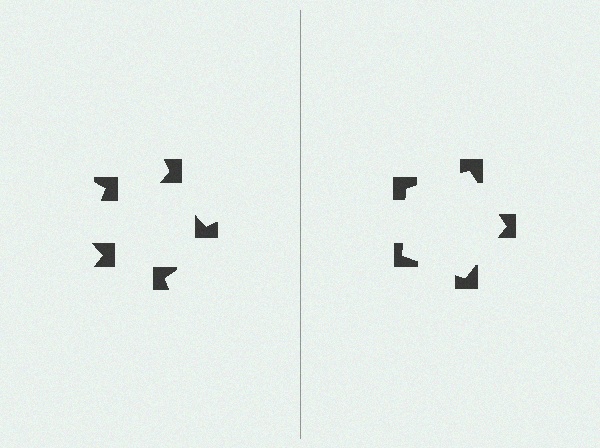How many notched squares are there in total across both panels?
10 — 5 on each side.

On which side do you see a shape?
An illusory pentagon appears on the right side. On the left side the wedge cuts are rotated, so no coherent shape forms.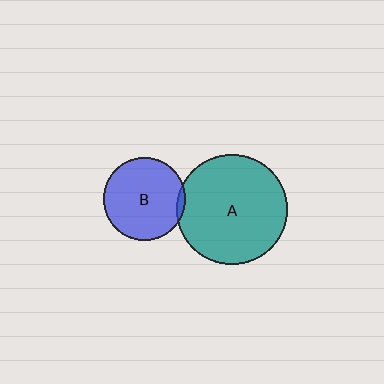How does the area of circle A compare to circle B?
Approximately 1.8 times.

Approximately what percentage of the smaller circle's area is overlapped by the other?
Approximately 5%.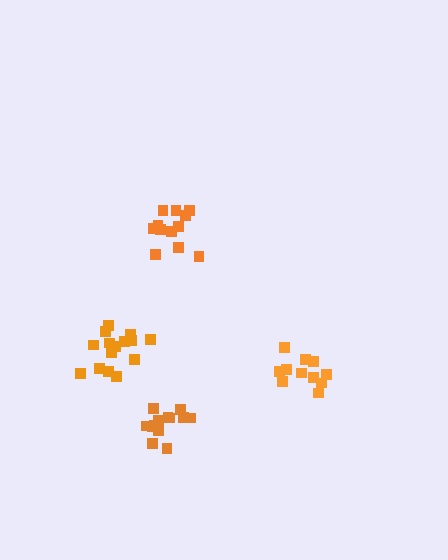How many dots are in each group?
Group 1: 15 dots, Group 2: 11 dots, Group 3: 12 dots, Group 4: 13 dots (51 total).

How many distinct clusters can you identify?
There are 4 distinct clusters.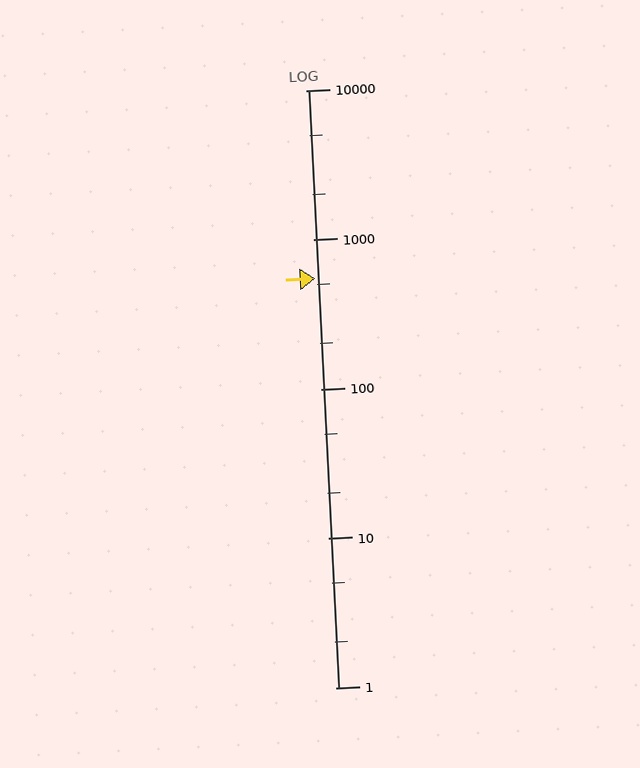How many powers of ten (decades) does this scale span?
The scale spans 4 decades, from 1 to 10000.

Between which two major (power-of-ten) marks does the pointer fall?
The pointer is between 100 and 1000.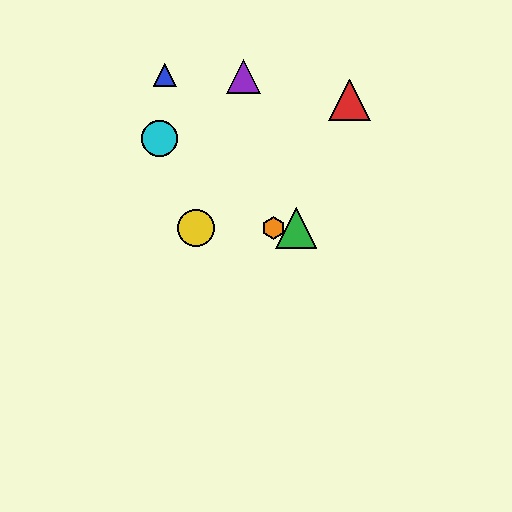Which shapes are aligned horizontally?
The green triangle, the yellow circle, the orange hexagon are aligned horizontally.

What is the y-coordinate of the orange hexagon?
The orange hexagon is at y≈228.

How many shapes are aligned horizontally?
3 shapes (the green triangle, the yellow circle, the orange hexagon) are aligned horizontally.